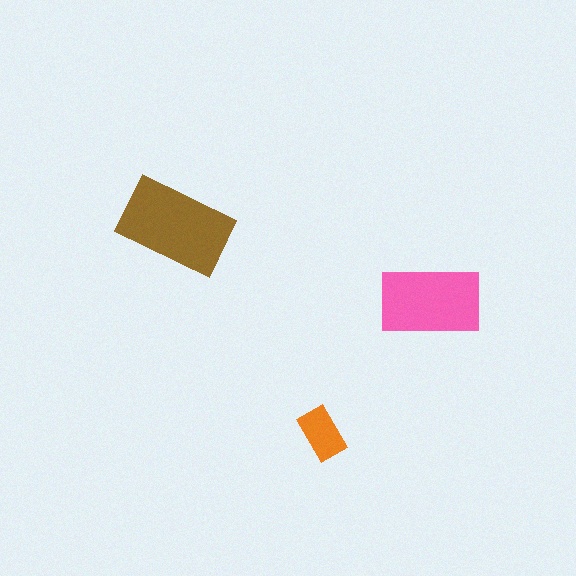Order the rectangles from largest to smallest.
the brown one, the pink one, the orange one.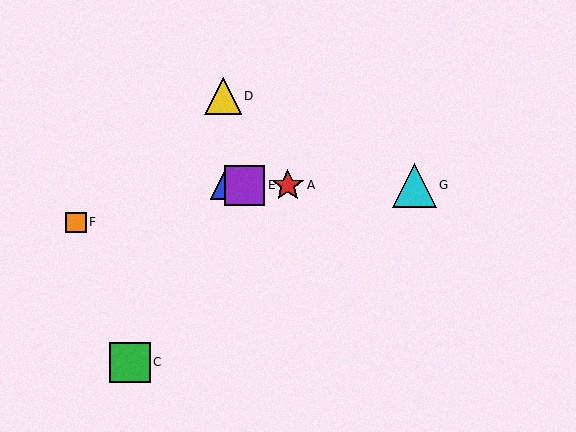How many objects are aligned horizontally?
4 objects (A, B, E, G) are aligned horizontally.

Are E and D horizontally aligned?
No, E is at y≈185 and D is at y≈96.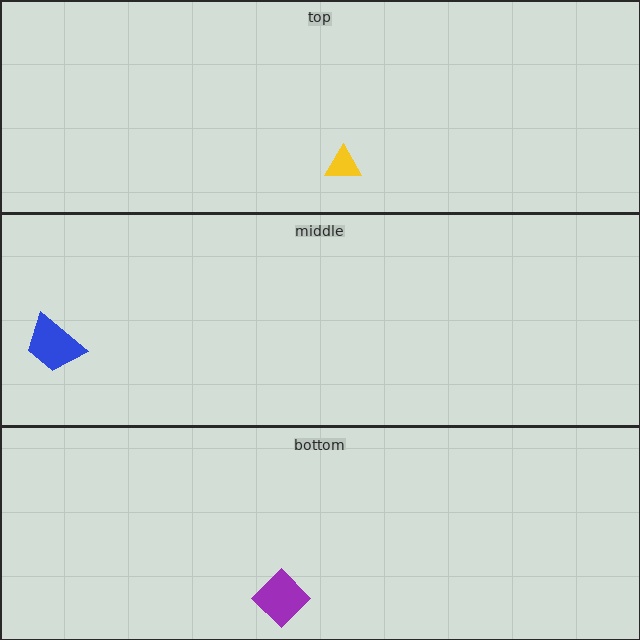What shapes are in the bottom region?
The purple diamond.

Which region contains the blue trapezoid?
The middle region.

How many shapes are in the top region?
1.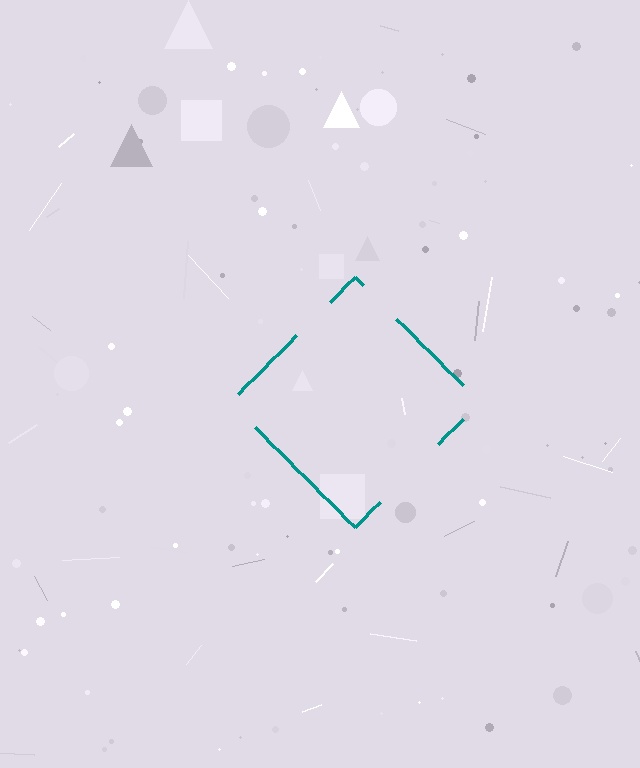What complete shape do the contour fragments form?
The contour fragments form a diamond.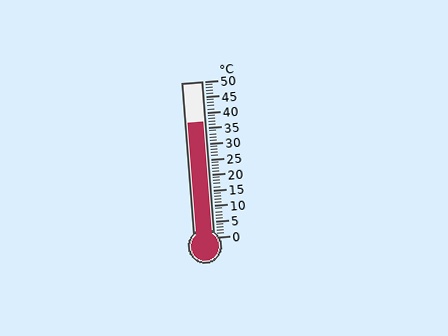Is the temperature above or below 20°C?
The temperature is above 20°C.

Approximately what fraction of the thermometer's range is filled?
The thermometer is filled to approximately 75% of its range.